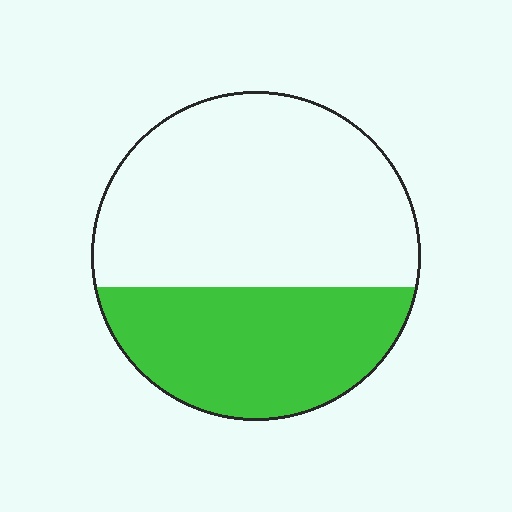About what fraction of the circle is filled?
About three eighths (3/8).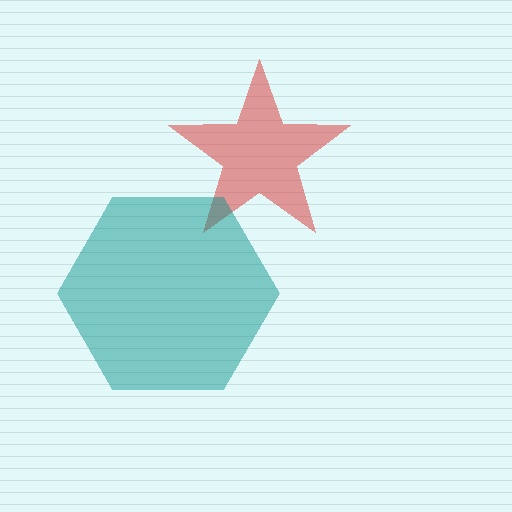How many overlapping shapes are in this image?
There are 2 overlapping shapes in the image.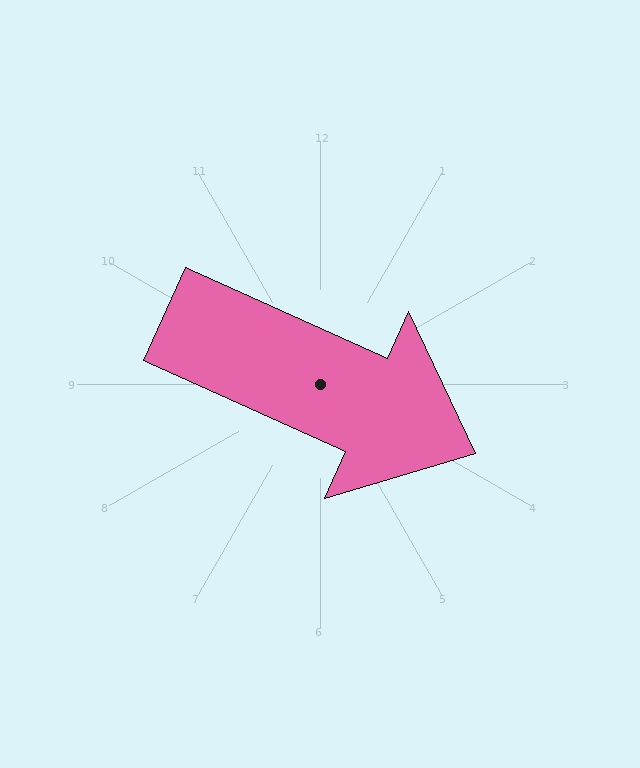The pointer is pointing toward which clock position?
Roughly 4 o'clock.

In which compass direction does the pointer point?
Southeast.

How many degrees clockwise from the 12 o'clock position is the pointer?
Approximately 114 degrees.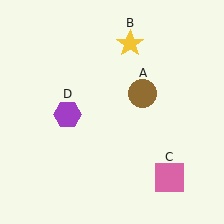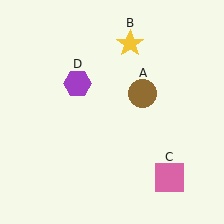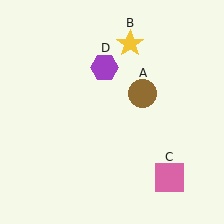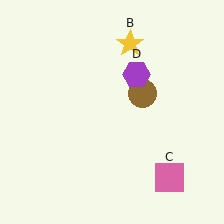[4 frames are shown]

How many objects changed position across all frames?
1 object changed position: purple hexagon (object D).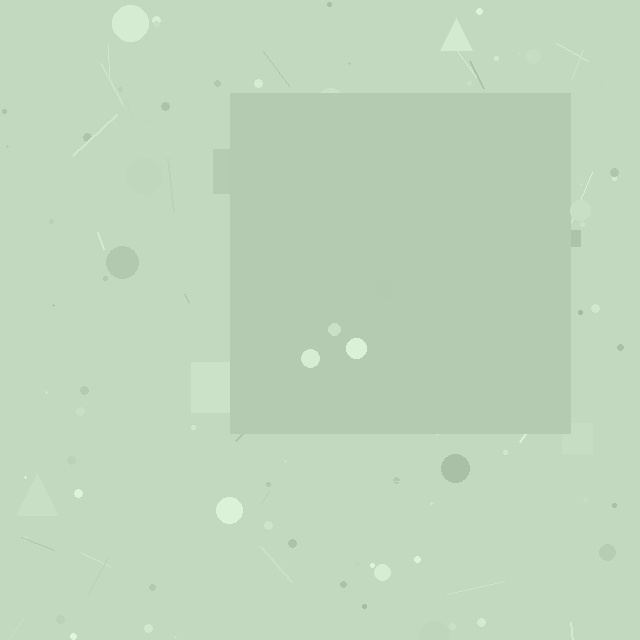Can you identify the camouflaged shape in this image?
The camouflaged shape is a square.